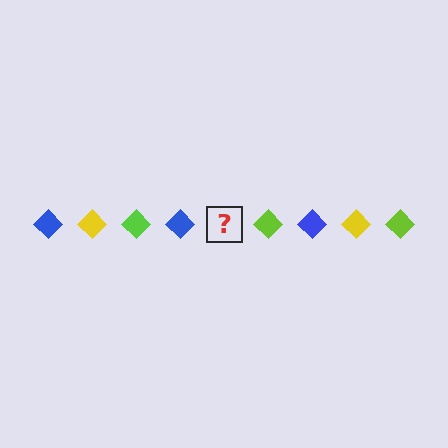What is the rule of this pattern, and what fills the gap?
The rule is that the pattern cycles through blue, yellow, lime diamonds. The gap should be filled with a yellow diamond.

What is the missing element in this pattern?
The missing element is a yellow diamond.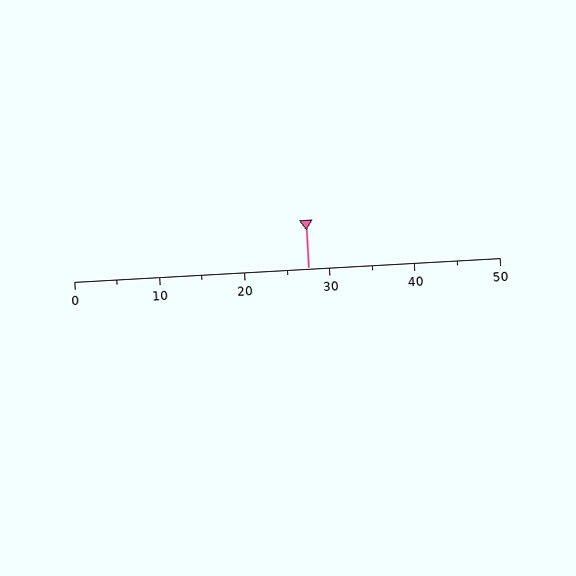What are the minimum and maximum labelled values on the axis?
The axis runs from 0 to 50.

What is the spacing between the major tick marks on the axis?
The major ticks are spaced 10 apart.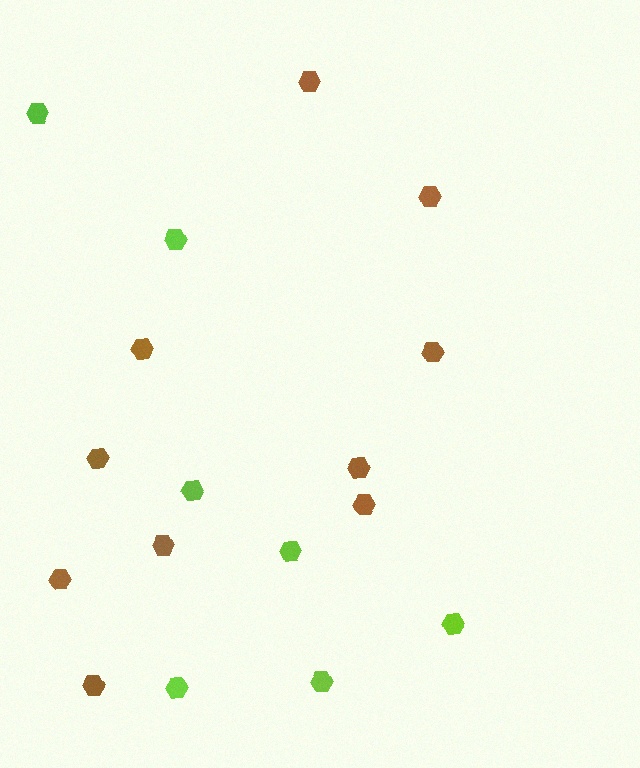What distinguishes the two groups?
There are 2 groups: one group of brown hexagons (10) and one group of lime hexagons (7).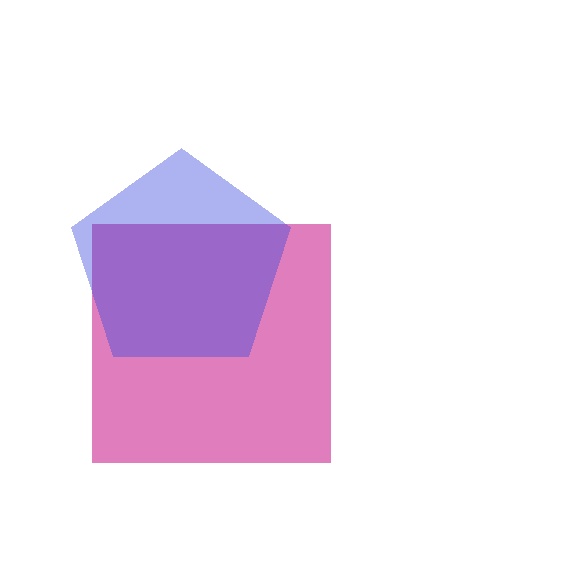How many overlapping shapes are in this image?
There are 2 overlapping shapes in the image.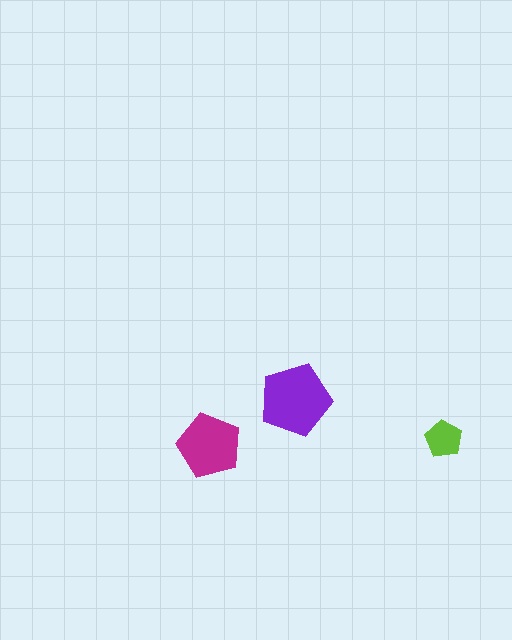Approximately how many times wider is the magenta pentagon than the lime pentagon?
About 1.5 times wider.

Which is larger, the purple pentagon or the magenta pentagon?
The purple one.